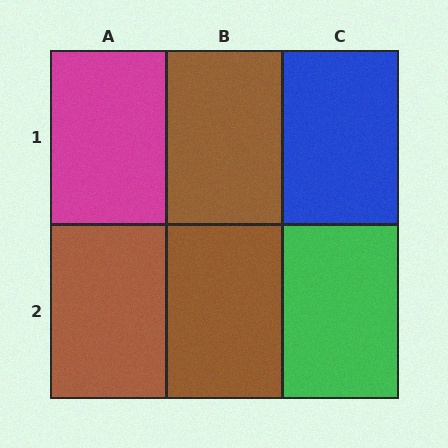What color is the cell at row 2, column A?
Brown.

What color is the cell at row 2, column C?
Green.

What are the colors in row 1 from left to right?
Magenta, brown, blue.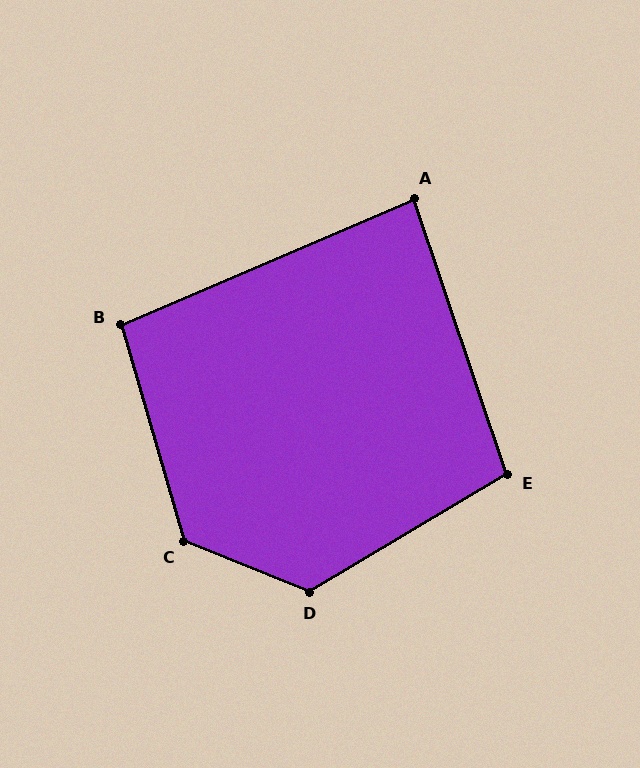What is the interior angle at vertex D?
Approximately 127 degrees (obtuse).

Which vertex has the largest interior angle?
C, at approximately 128 degrees.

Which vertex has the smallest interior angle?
A, at approximately 85 degrees.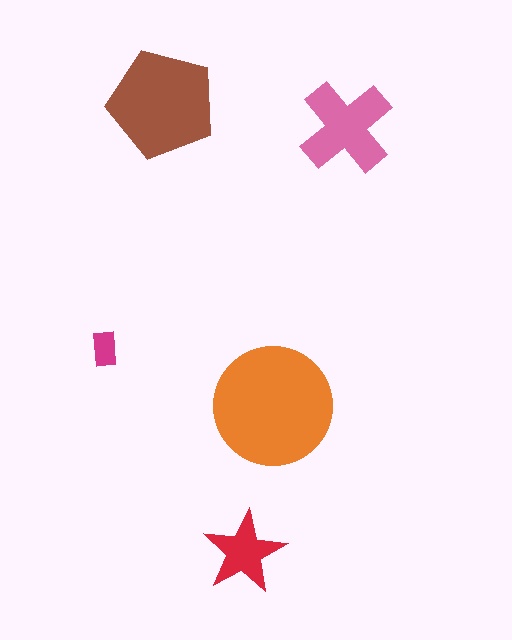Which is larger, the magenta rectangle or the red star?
The red star.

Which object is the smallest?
The magenta rectangle.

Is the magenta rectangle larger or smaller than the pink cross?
Smaller.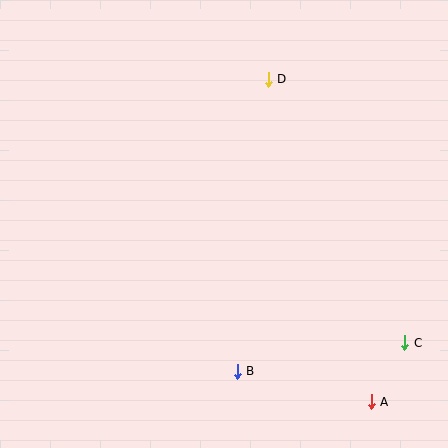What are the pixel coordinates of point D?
Point D is at (268, 79).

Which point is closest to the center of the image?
Point B at (237, 371) is closest to the center.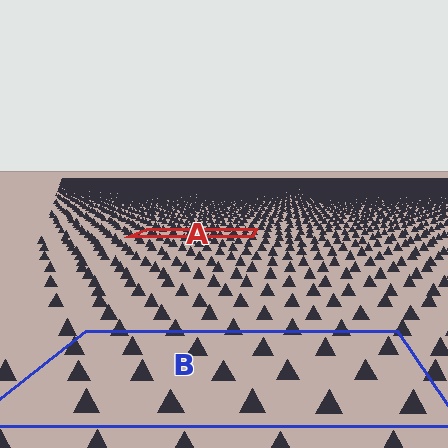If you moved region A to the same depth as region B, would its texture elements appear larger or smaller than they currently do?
They would appear larger. At a closer depth, the same texture elements are projected at a bigger on-screen size.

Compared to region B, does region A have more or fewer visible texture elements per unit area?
Region A has more texture elements per unit area — they are packed more densely because it is farther away.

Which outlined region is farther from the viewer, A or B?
Region A is farther from the viewer — the texture elements inside it appear smaller and more densely packed.